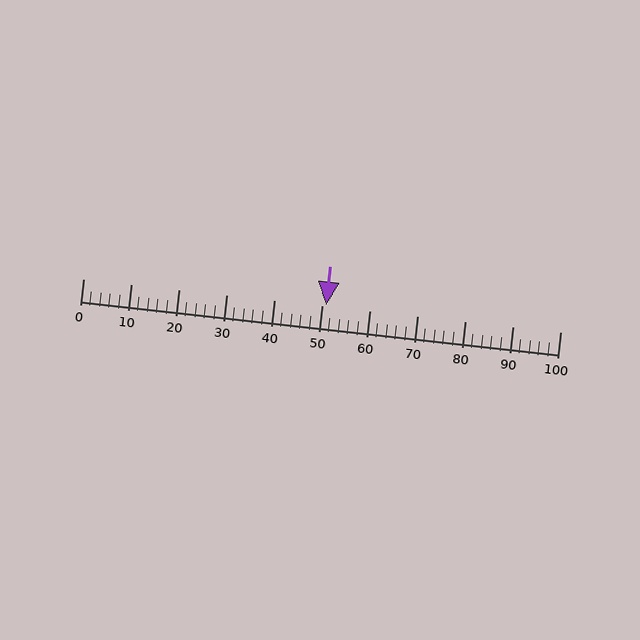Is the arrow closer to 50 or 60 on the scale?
The arrow is closer to 50.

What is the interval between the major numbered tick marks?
The major tick marks are spaced 10 units apart.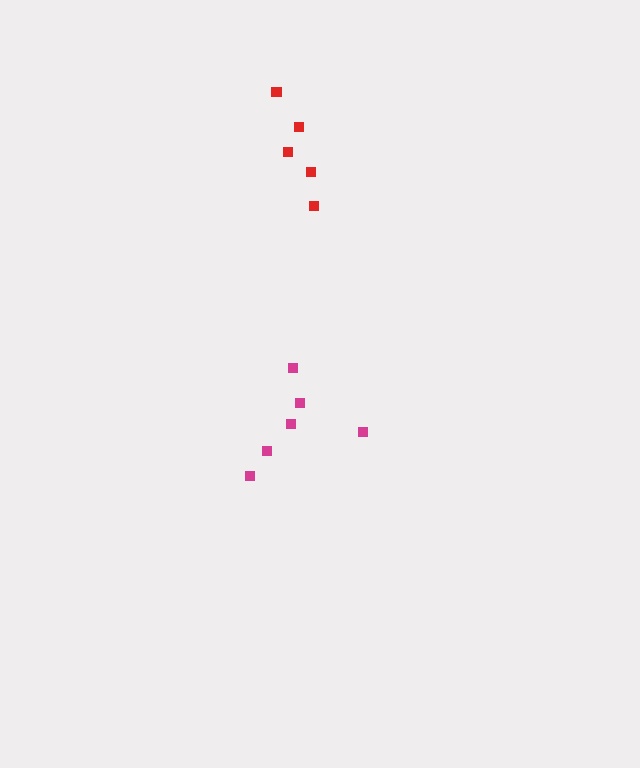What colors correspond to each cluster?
The clusters are colored: magenta, red.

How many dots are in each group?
Group 1: 6 dots, Group 2: 5 dots (11 total).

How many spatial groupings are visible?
There are 2 spatial groupings.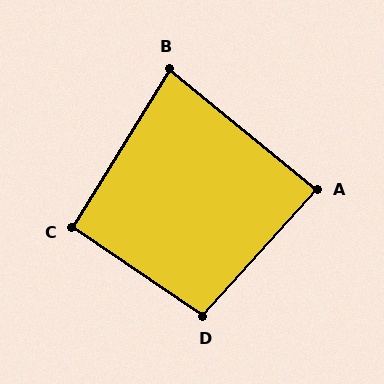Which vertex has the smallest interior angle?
B, at approximately 82 degrees.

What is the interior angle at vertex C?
Approximately 93 degrees (approximately right).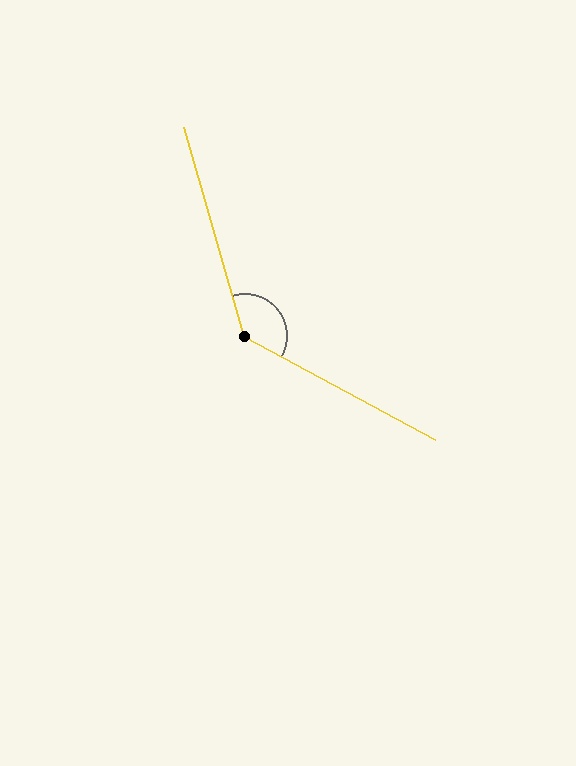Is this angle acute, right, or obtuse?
It is obtuse.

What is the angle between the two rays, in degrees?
Approximately 134 degrees.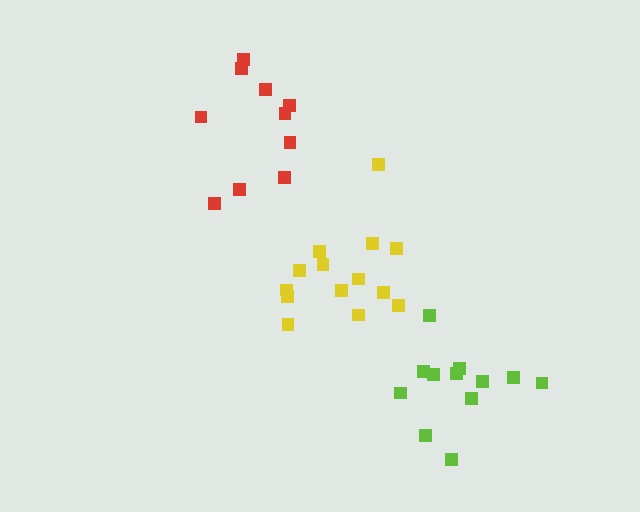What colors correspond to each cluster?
The clusters are colored: lime, yellow, red.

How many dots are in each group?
Group 1: 12 dots, Group 2: 14 dots, Group 3: 10 dots (36 total).